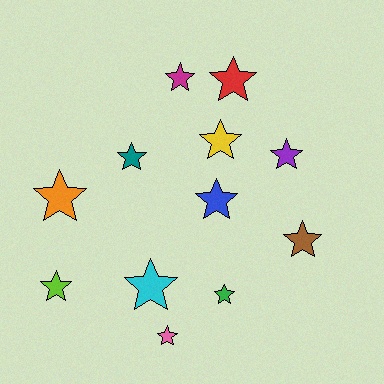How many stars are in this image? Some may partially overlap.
There are 12 stars.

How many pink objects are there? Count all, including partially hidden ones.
There is 1 pink object.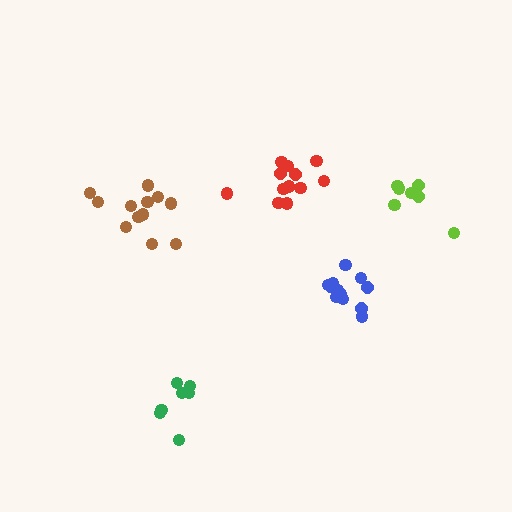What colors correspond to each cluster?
The clusters are colored: lime, brown, green, blue, red.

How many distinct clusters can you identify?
There are 5 distinct clusters.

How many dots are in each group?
Group 1: 7 dots, Group 2: 12 dots, Group 3: 7 dots, Group 4: 12 dots, Group 5: 12 dots (50 total).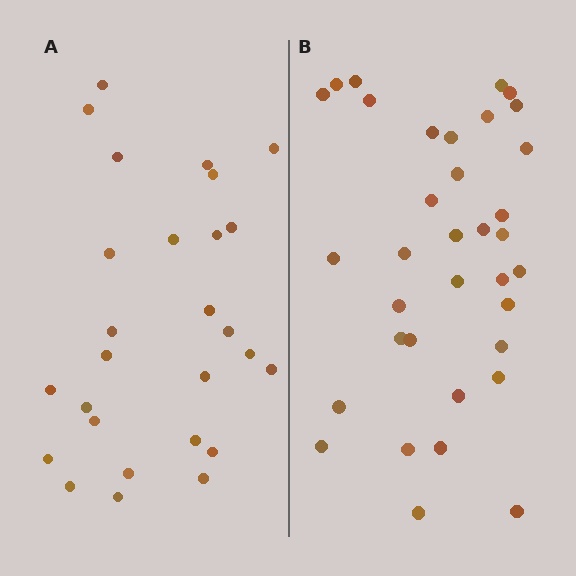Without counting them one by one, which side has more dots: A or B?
Region B (the right region) has more dots.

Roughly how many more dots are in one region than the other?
Region B has roughly 8 or so more dots than region A.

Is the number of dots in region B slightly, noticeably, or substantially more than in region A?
Region B has noticeably more, but not dramatically so. The ratio is roughly 1.3 to 1.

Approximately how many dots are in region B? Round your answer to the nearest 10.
About 40 dots. (The exact count is 35, which rounds to 40.)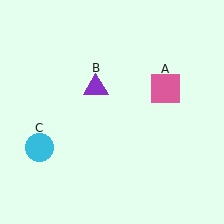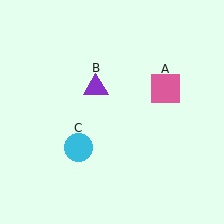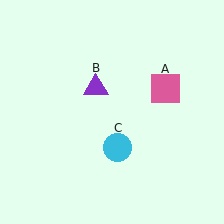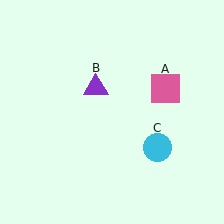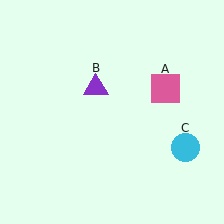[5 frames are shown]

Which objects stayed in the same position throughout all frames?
Pink square (object A) and purple triangle (object B) remained stationary.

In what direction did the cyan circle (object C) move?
The cyan circle (object C) moved right.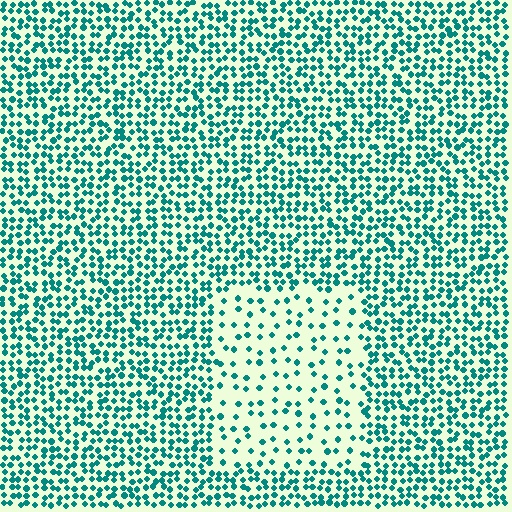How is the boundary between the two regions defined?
The boundary is defined by a change in element density (approximately 2.6x ratio). All elements are the same color, size, and shape.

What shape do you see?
I see a rectangle.